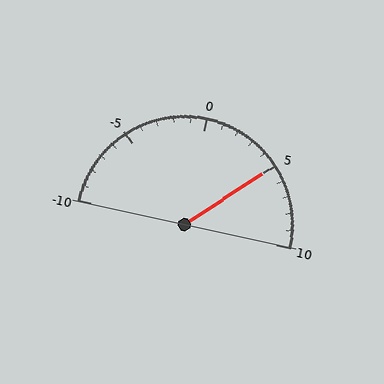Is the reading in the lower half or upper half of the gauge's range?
The reading is in the upper half of the range (-10 to 10).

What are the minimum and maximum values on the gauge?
The gauge ranges from -10 to 10.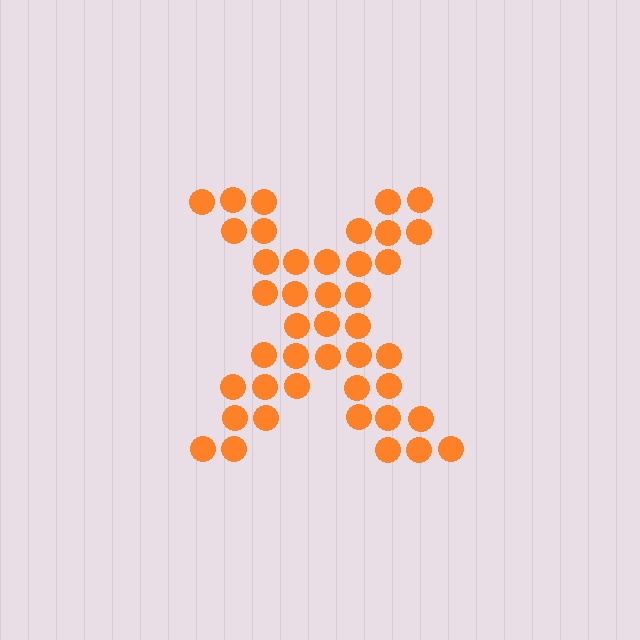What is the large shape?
The large shape is the letter X.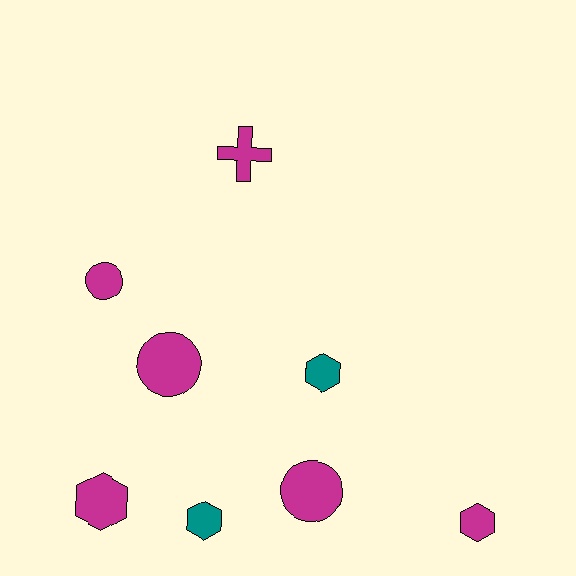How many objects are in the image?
There are 8 objects.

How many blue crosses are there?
There are no blue crosses.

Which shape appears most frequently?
Hexagon, with 4 objects.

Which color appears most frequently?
Magenta, with 6 objects.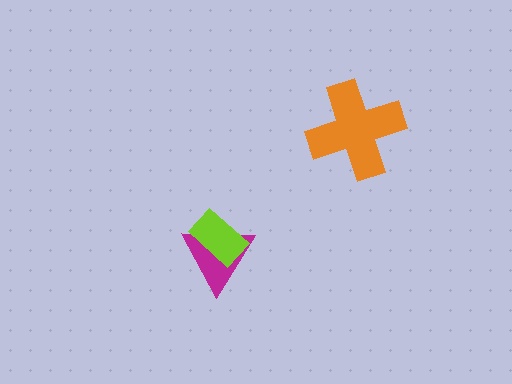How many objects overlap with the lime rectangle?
1 object overlaps with the lime rectangle.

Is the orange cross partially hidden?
No, no other shape covers it.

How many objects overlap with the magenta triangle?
1 object overlaps with the magenta triangle.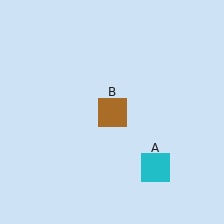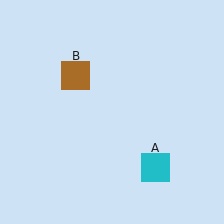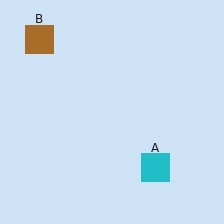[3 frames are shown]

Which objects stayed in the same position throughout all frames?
Cyan square (object A) remained stationary.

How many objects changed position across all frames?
1 object changed position: brown square (object B).